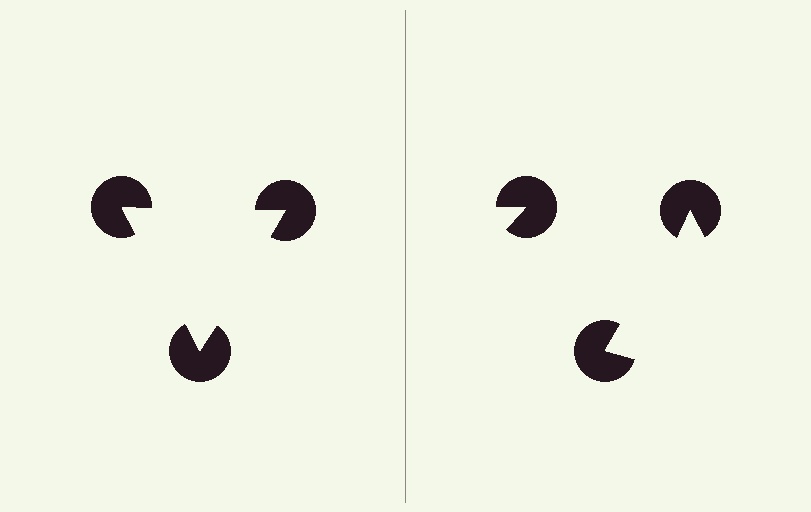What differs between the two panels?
The pac-man discs are positioned identically on both sides; only the wedge orientations differ. On the left they align to a triangle; on the right they are misaligned.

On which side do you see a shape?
An illusory triangle appears on the left side. On the right side the wedge cuts are rotated, so no coherent shape forms.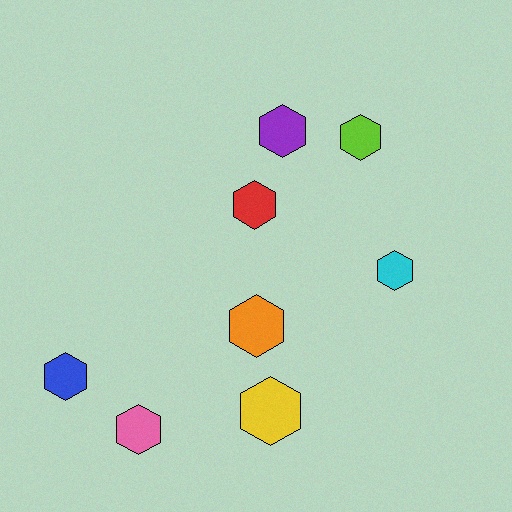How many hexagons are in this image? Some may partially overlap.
There are 8 hexagons.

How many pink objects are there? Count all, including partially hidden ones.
There is 1 pink object.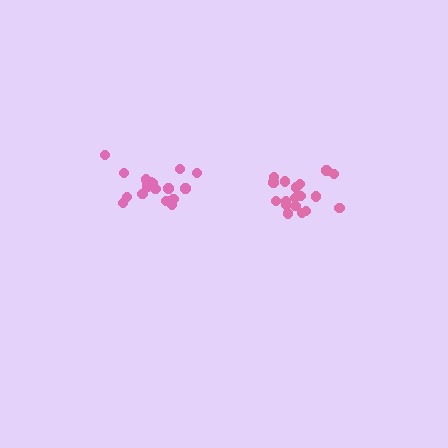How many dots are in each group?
Group 1: 19 dots, Group 2: 18 dots (37 total).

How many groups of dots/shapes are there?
There are 2 groups.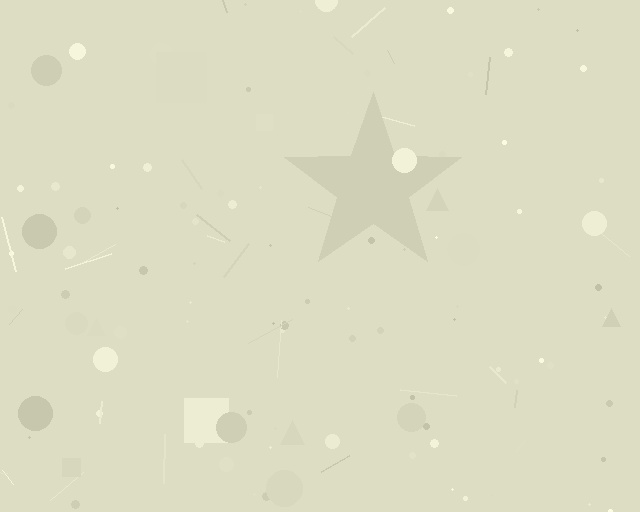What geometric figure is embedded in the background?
A star is embedded in the background.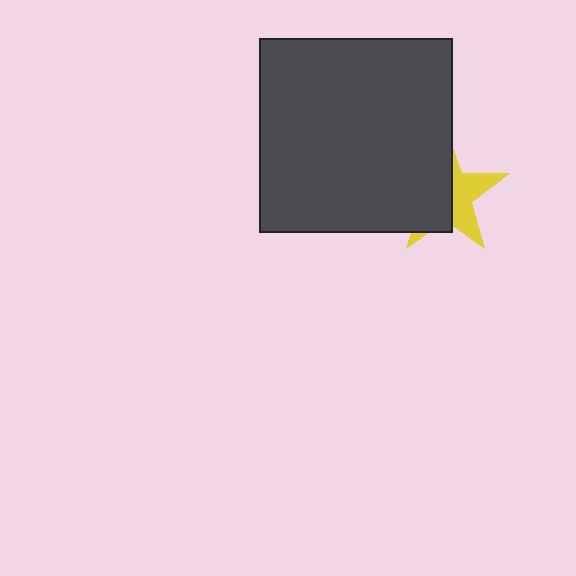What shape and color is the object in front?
The object in front is a dark gray square.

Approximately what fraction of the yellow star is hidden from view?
Roughly 60% of the yellow star is hidden behind the dark gray square.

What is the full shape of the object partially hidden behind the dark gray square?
The partially hidden object is a yellow star.